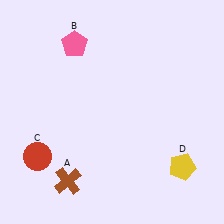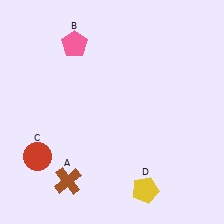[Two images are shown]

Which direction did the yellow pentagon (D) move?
The yellow pentagon (D) moved left.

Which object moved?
The yellow pentagon (D) moved left.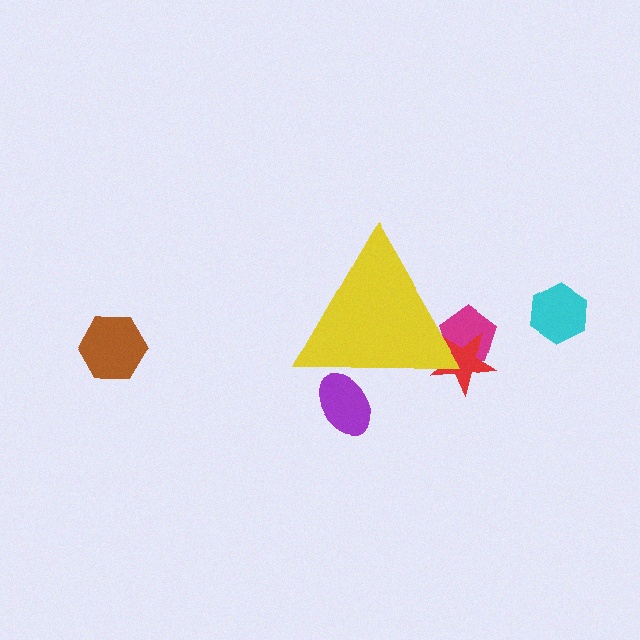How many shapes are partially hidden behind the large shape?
3 shapes are partially hidden.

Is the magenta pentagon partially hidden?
Yes, the magenta pentagon is partially hidden behind the yellow triangle.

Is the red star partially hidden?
Yes, the red star is partially hidden behind the yellow triangle.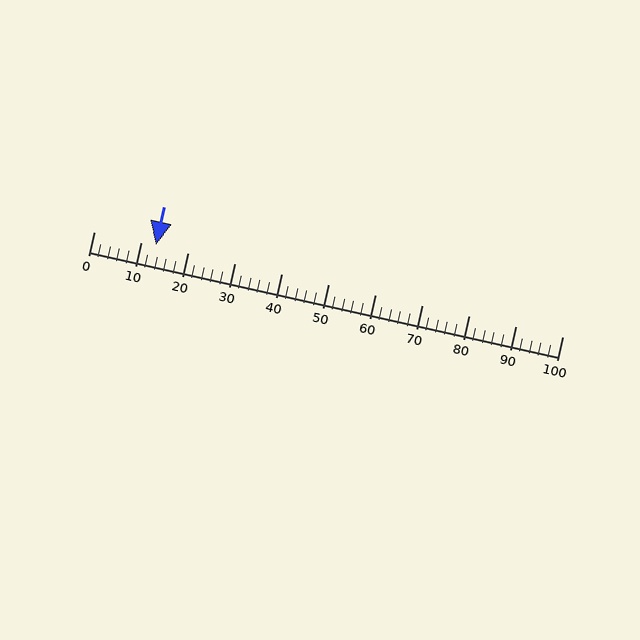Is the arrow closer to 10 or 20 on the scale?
The arrow is closer to 10.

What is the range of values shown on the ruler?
The ruler shows values from 0 to 100.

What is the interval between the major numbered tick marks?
The major tick marks are spaced 10 units apart.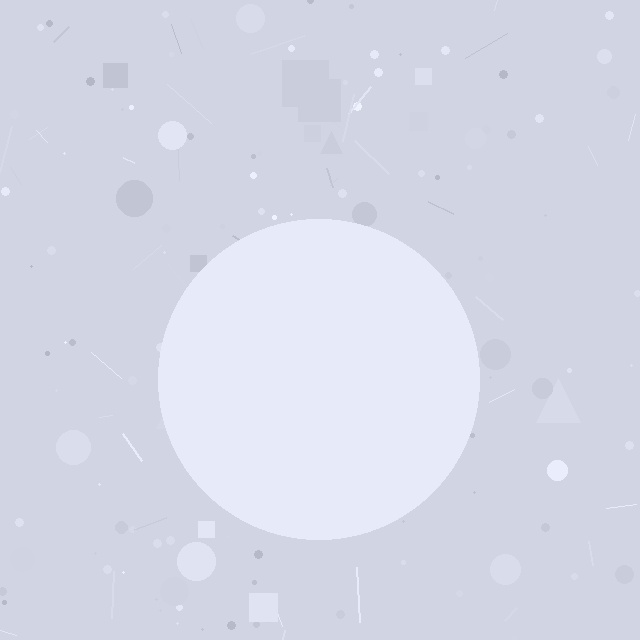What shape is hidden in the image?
A circle is hidden in the image.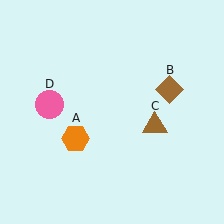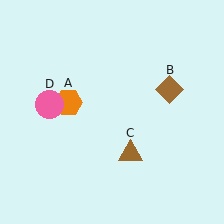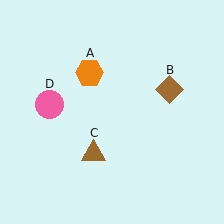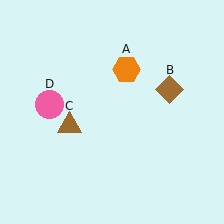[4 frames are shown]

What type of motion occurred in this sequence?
The orange hexagon (object A), brown triangle (object C) rotated clockwise around the center of the scene.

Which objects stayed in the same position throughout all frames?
Brown diamond (object B) and pink circle (object D) remained stationary.